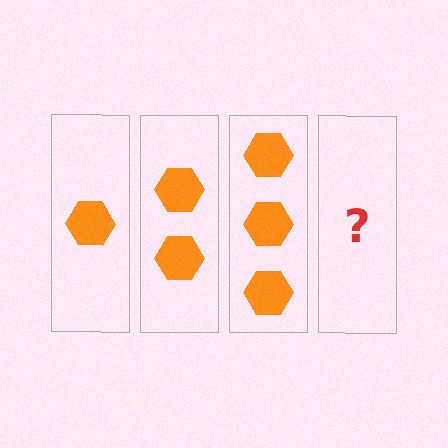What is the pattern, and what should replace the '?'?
The pattern is that each step adds one more hexagon. The '?' should be 4 hexagons.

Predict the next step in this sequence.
The next step is 4 hexagons.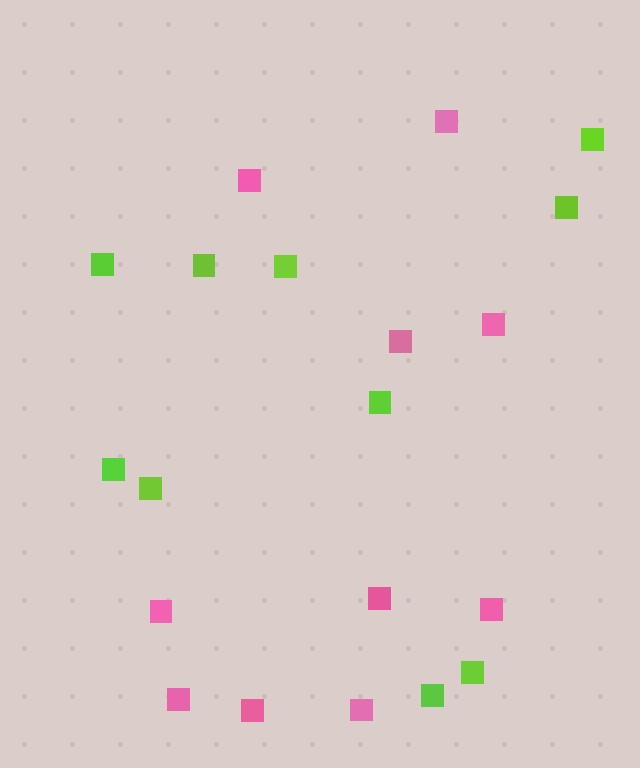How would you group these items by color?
There are 2 groups: one group of pink squares (10) and one group of lime squares (10).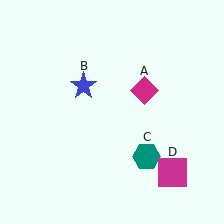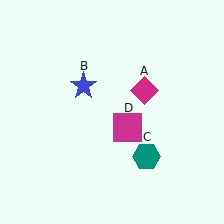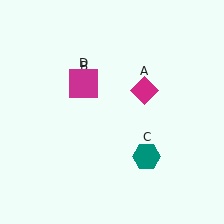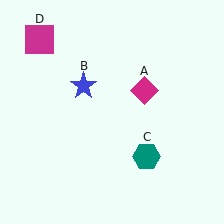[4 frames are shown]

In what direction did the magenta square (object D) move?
The magenta square (object D) moved up and to the left.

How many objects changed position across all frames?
1 object changed position: magenta square (object D).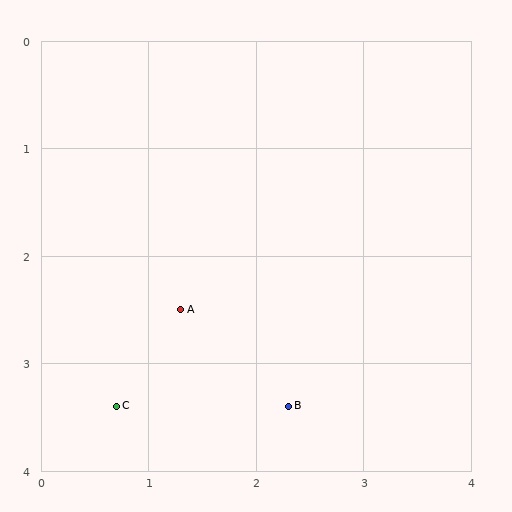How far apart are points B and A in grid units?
Points B and A are about 1.3 grid units apart.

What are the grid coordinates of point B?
Point B is at approximately (2.3, 3.4).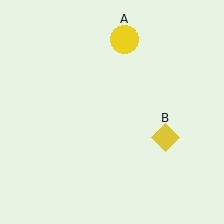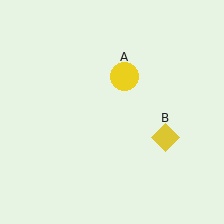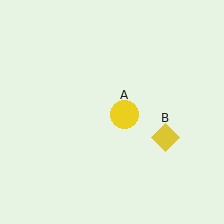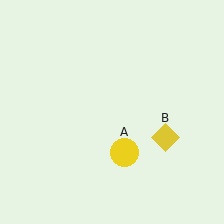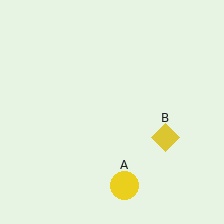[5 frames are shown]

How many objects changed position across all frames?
1 object changed position: yellow circle (object A).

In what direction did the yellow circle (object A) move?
The yellow circle (object A) moved down.